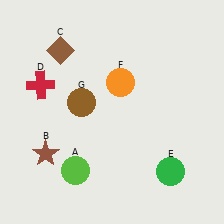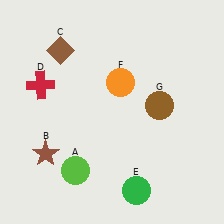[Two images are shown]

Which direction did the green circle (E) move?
The green circle (E) moved left.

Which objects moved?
The objects that moved are: the green circle (E), the brown circle (G).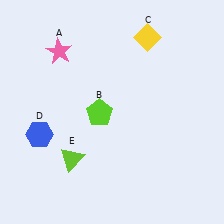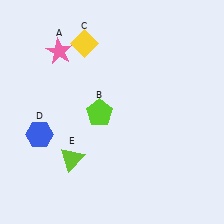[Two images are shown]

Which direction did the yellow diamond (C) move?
The yellow diamond (C) moved left.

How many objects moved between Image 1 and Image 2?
1 object moved between the two images.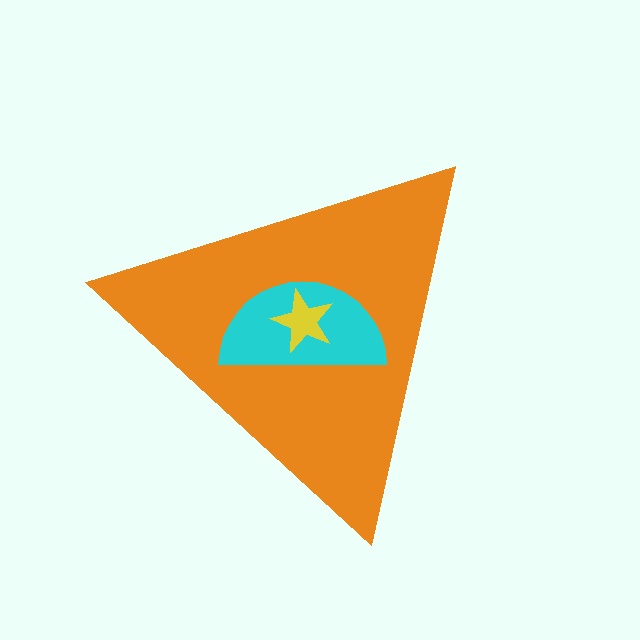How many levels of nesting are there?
3.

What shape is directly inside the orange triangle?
The cyan semicircle.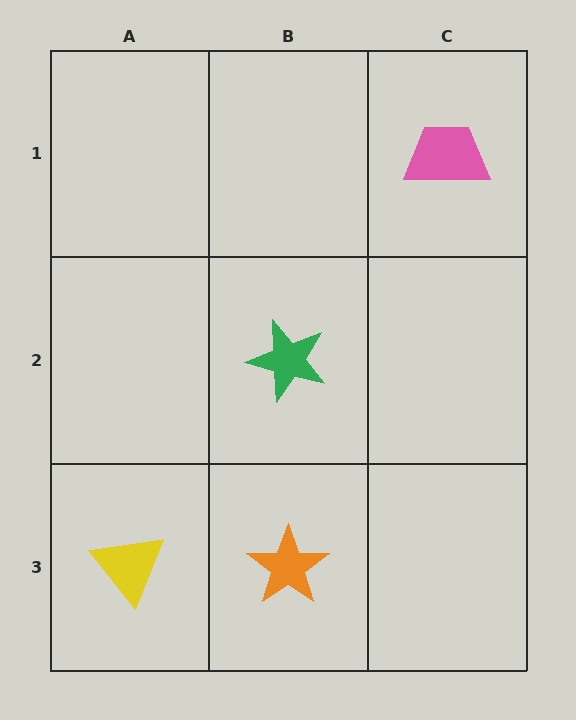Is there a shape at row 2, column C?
No, that cell is empty.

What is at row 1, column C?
A pink trapezoid.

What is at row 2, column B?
A green star.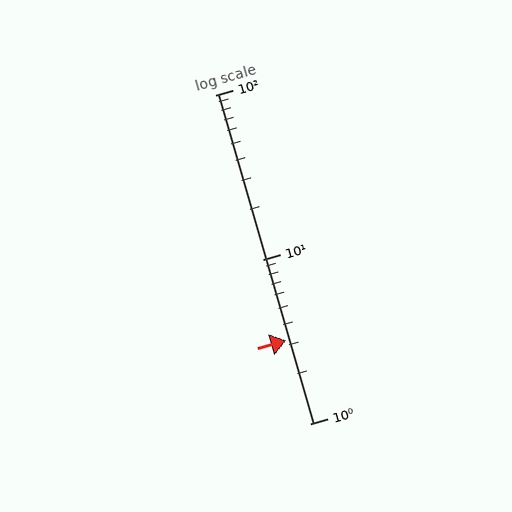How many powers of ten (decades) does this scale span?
The scale spans 2 decades, from 1 to 100.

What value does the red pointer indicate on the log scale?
The pointer indicates approximately 3.2.